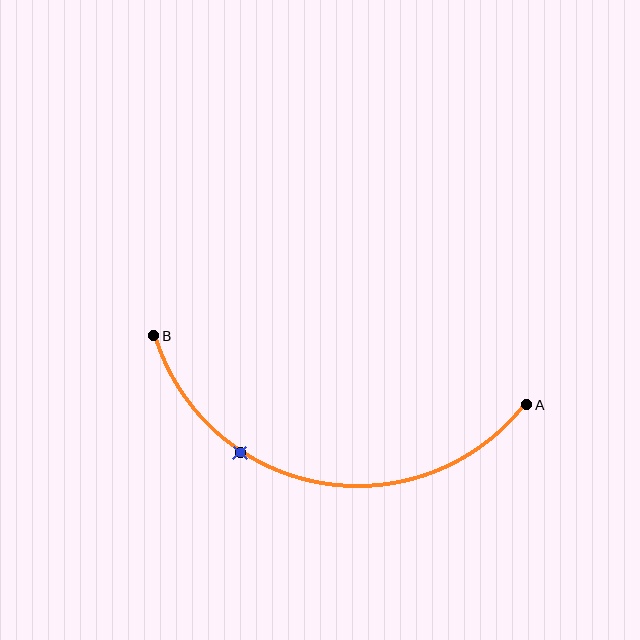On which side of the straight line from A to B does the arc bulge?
The arc bulges below the straight line connecting A and B.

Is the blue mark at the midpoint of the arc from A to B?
No. The blue mark lies on the arc but is closer to endpoint B. The arc midpoint would be at the point on the curve equidistant along the arc from both A and B.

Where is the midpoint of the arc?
The arc midpoint is the point on the curve farthest from the straight line joining A and B. It sits below that line.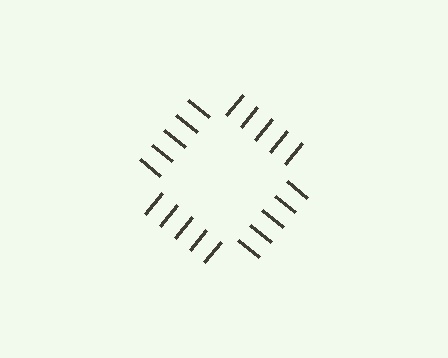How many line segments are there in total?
20 — 5 along each of the 4 edges.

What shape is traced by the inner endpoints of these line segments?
An illusory square — the line segments terminate on its edges but no continuous stroke is drawn.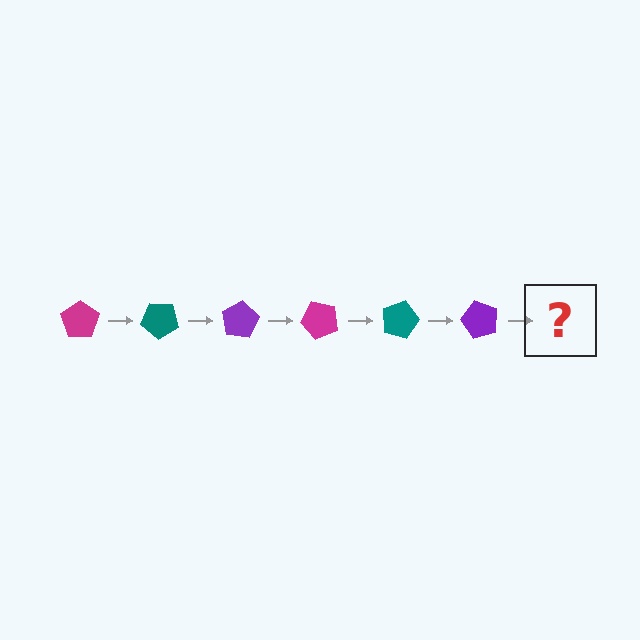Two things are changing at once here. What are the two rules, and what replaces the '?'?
The two rules are that it rotates 40 degrees each step and the color cycles through magenta, teal, and purple. The '?' should be a magenta pentagon, rotated 240 degrees from the start.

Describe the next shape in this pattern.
It should be a magenta pentagon, rotated 240 degrees from the start.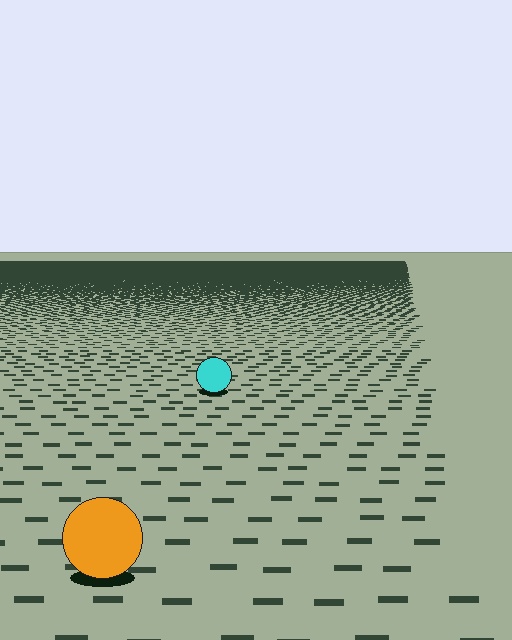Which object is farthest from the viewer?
The cyan circle is farthest from the viewer. It appears smaller and the ground texture around it is denser.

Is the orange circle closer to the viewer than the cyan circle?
Yes. The orange circle is closer — you can tell from the texture gradient: the ground texture is coarser near it.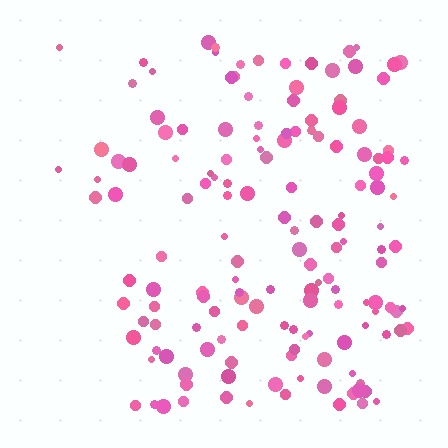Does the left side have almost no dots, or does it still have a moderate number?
Still a moderate number, just noticeably fewer than the right.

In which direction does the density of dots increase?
From left to right, with the right side densest.